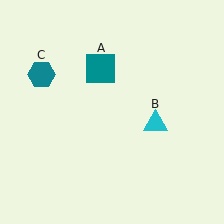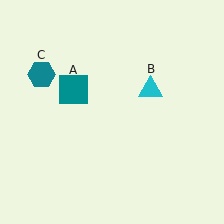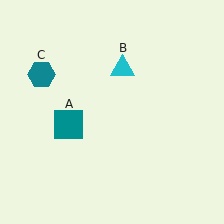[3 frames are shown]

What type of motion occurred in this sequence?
The teal square (object A), cyan triangle (object B) rotated counterclockwise around the center of the scene.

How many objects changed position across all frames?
2 objects changed position: teal square (object A), cyan triangle (object B).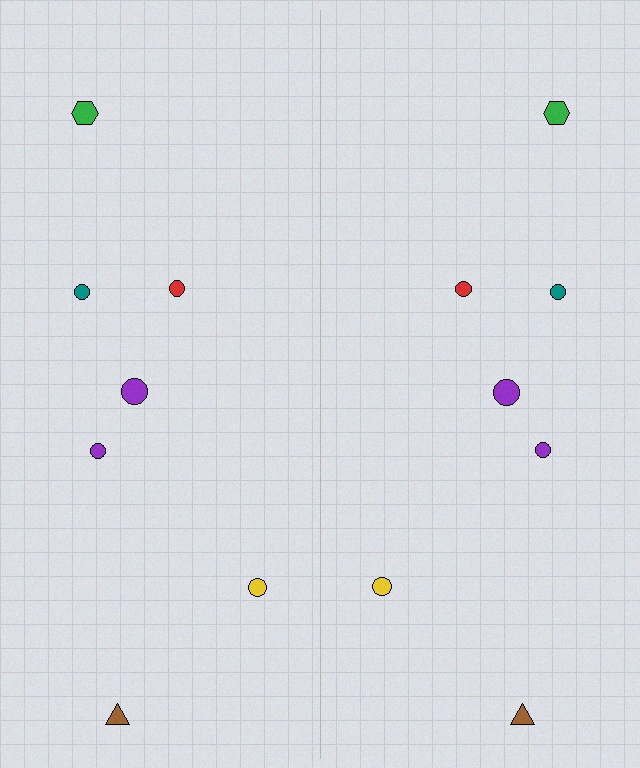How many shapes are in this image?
There are 14 shapes in this image.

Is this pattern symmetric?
Yes, this pattern has bilateral (reflection) symmetry.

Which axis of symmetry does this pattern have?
The pattern has a vertical axis of symmetry running through the center of the image.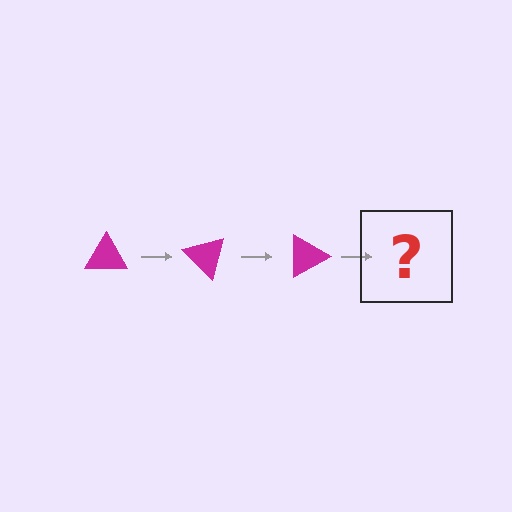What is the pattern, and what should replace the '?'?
The pattern is that the triangle rotates 45 degrees each step. The '?' should be a magenta triangle rotated 135 degrees.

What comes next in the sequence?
The next element should be a magenta triangle rotated 135 degrees.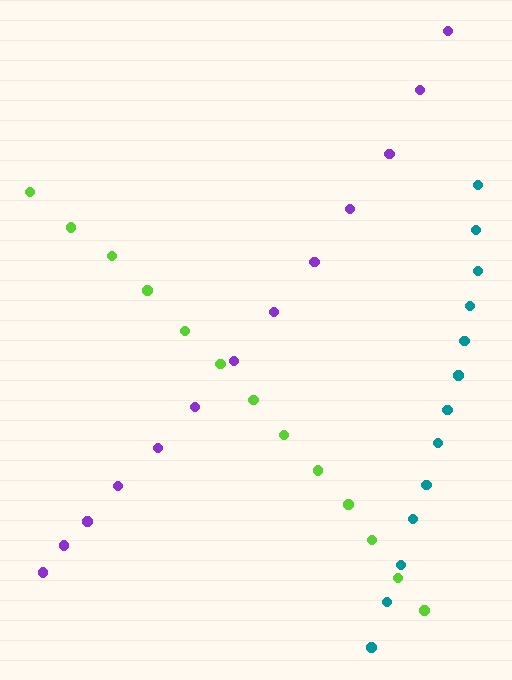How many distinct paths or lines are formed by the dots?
There are 3 distinct paths.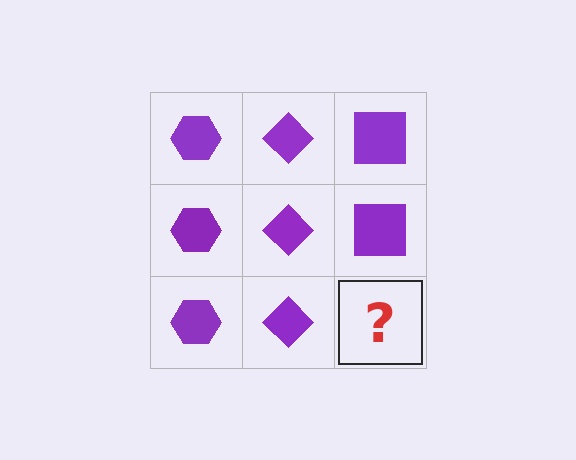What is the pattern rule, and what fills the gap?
The rule is that each column has a consistent shape. The gap should be filled with a purple square.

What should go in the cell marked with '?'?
The missing cell should contain a purple square.